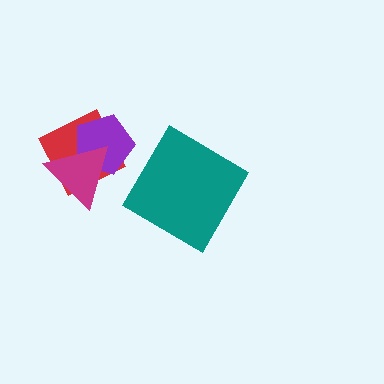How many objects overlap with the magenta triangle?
2 objects overlap with the magenta triangle.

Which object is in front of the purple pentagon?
The magenta triangle is in front of the purple pentagon.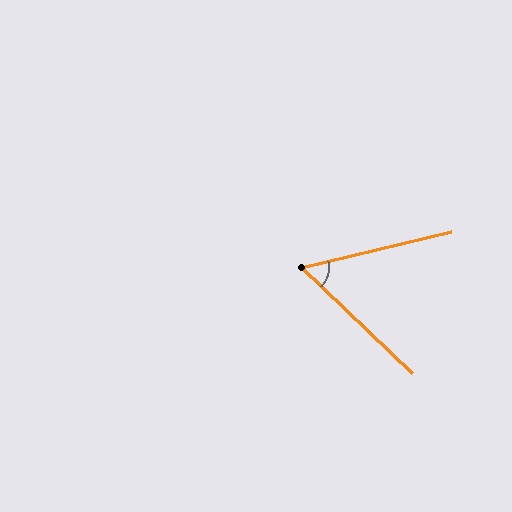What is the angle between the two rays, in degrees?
Approximately 57 degrees.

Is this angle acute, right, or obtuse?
It is acute.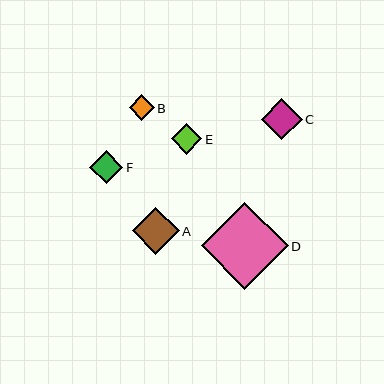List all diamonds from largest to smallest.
From largest to smallest: D, A, C, F, E, B.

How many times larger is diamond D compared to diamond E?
Diamond D is approximately 2.8 times the size of diamond E.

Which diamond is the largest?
Diamond D is the largest with a size of approximately 87 pixels.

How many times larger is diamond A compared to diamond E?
Diamond A is approximately 1.5 times the size of diamond E.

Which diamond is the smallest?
Diamond B is the smallest with a size of approximately 25 pixels.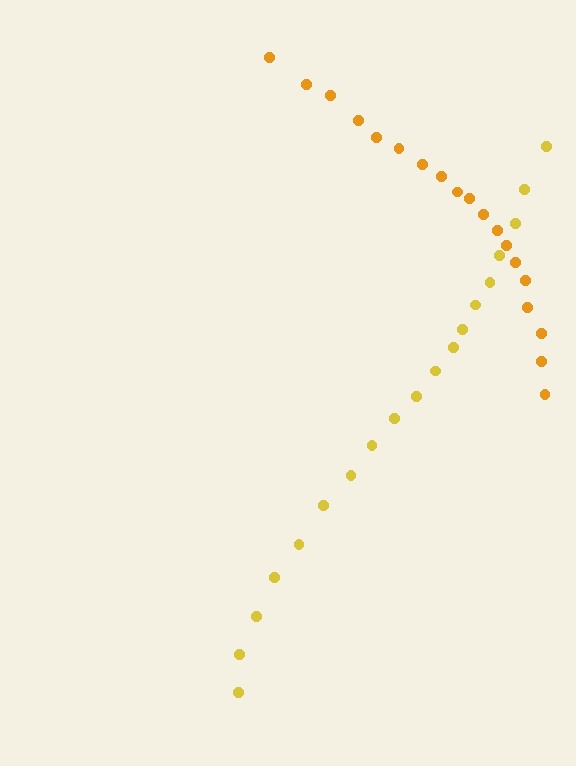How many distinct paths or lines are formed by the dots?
There are 2 distinct paths.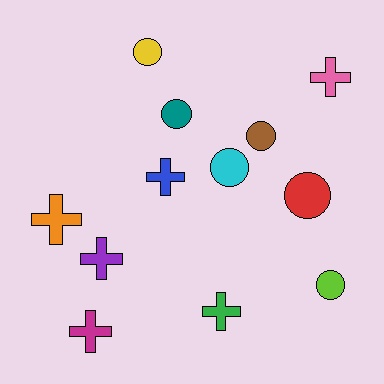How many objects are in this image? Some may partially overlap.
There are 12 objects.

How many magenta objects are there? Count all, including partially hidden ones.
There is 1 magenta object.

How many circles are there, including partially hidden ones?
There are 6 circles.